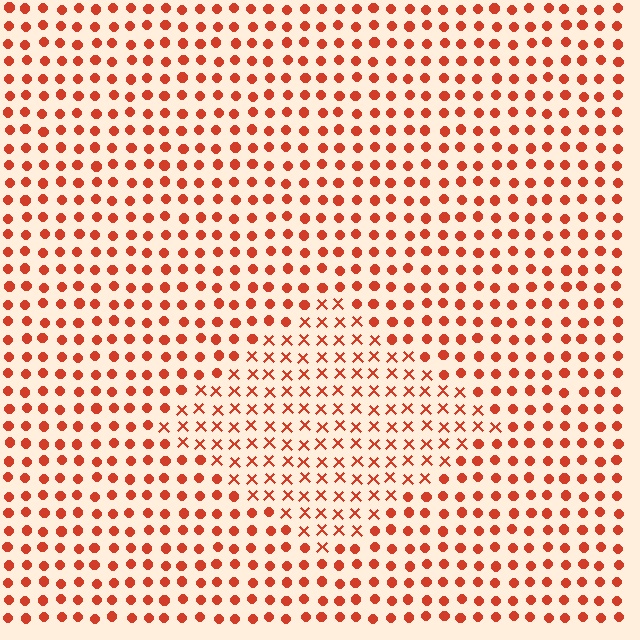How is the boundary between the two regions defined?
The boundary is defined by a change in element shape: X marks inside vs. circles outside. All elements share the same color and spacing.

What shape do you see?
I see a diamond.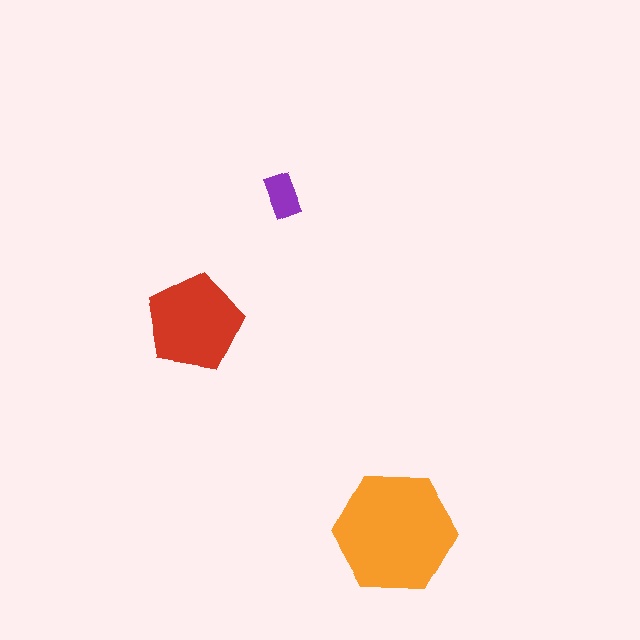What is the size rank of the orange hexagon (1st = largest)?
1st.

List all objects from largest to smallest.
The orange hexagon, the red pentagon, the purple rectangle.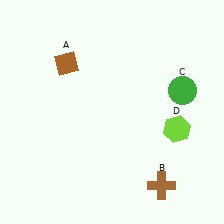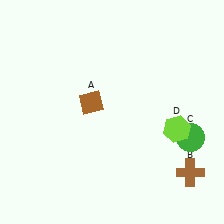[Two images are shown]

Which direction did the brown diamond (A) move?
The brown diamond (A) moved down.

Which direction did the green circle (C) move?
The green circle (C) moved down.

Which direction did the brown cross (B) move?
The brown cross (B) moved right.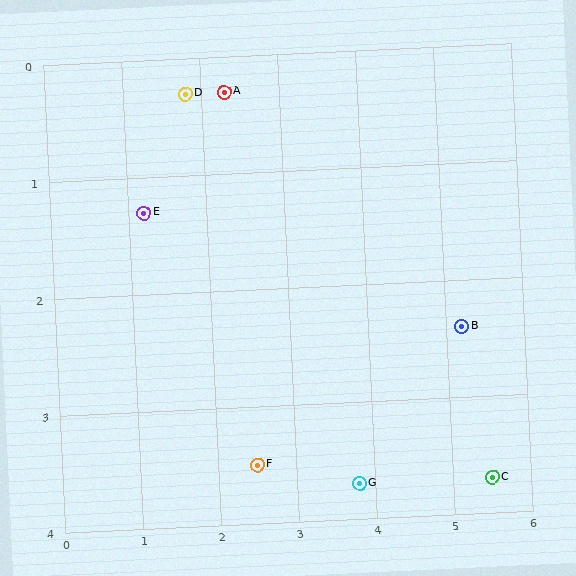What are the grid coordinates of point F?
Point F is at approximately (2.5, 3.5).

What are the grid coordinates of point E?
Point E is at approximately (1.2, 1.3).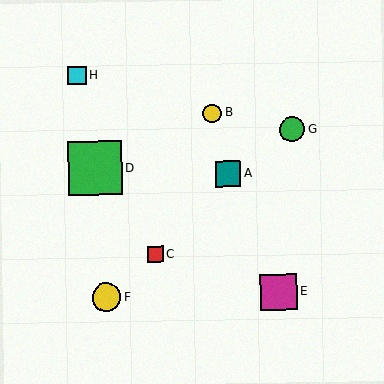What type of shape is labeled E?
Shape E is a magenta square.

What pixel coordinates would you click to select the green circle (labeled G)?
Click at (292, 129) to select the green circle G.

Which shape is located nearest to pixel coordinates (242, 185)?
The teal square (labeled A) at (228, 174) is nearest to that location.